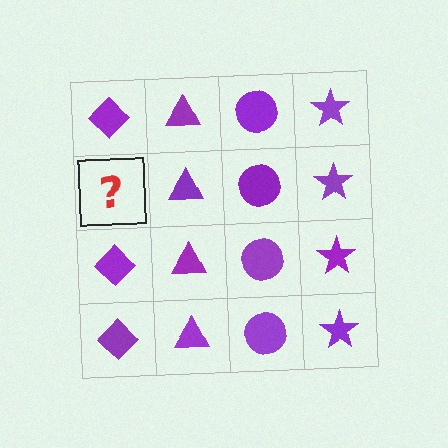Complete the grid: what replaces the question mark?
The question mark should be replaced with a purple diamond.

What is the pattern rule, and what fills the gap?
The rule is that each column has a consistent shape. The gap should be filled with a purple diamond.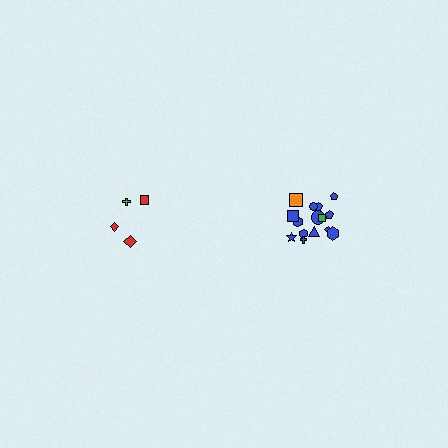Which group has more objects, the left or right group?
The right group.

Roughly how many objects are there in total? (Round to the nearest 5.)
Roughly 20 objects in total.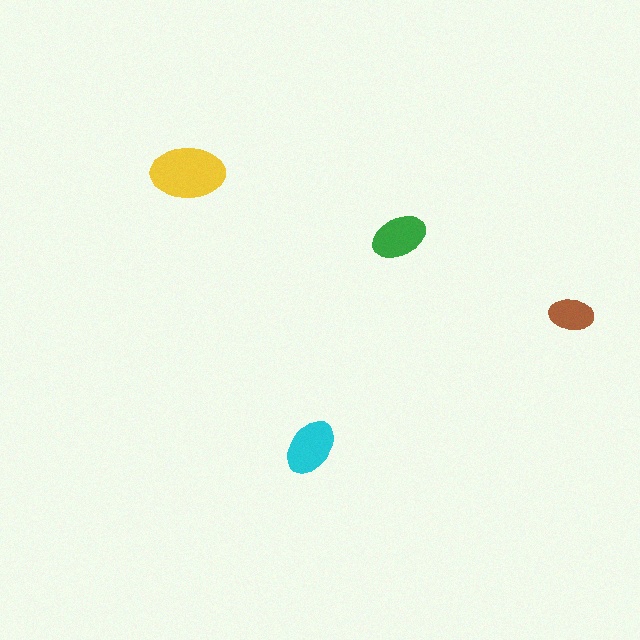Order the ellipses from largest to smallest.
the yellow one, the cyan one, the green one, the brown one.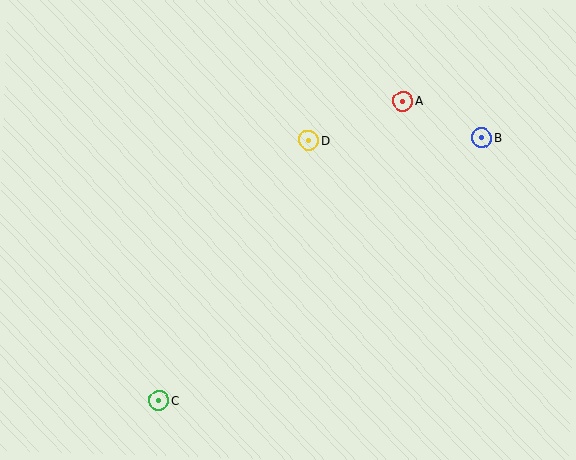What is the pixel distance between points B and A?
The distance between B and A is 87 pixels.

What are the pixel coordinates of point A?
Point A is at (403, 101).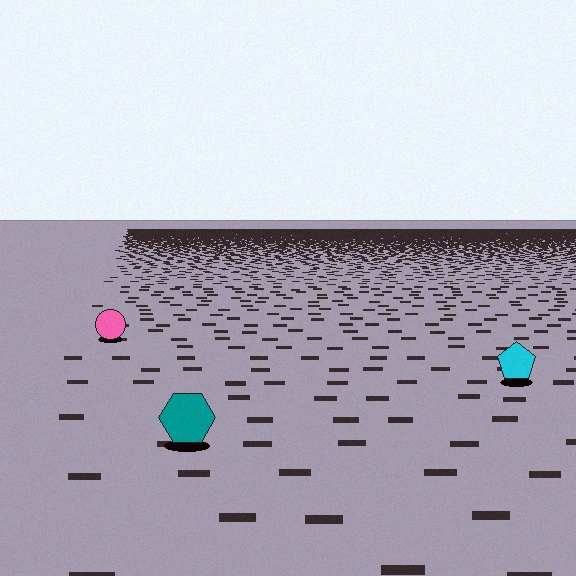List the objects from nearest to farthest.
From nearest to farthest: the teal hexagon, the cyan pentagon, the pink circle.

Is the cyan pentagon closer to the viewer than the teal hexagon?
No. The teal hexagon is closer — you can tell from the texture gradient: the ground texture is coarser near it.